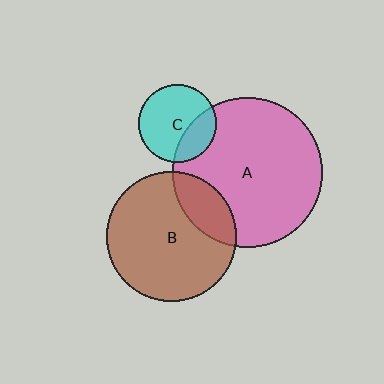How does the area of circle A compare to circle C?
Approximately 3.7 times.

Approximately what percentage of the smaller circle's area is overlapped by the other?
Approximately 30%.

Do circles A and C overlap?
Yes.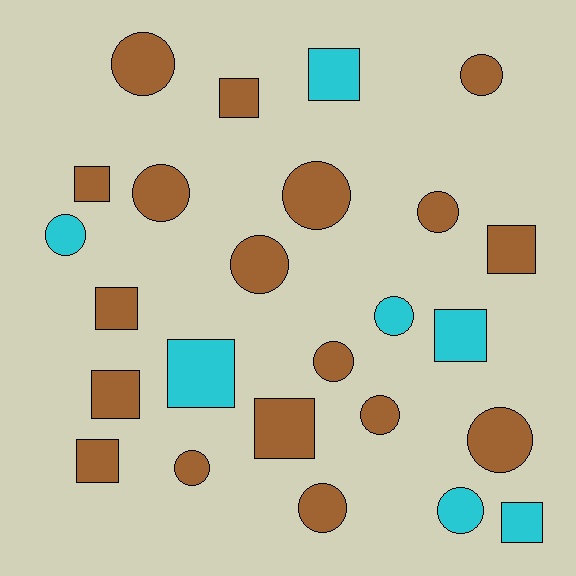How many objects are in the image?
There are 25 objects.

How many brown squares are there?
There are 7 brown squares.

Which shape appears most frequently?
Circle, with 14 objects.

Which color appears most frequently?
Brown, with 18 objects.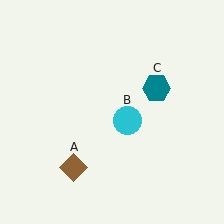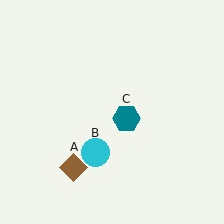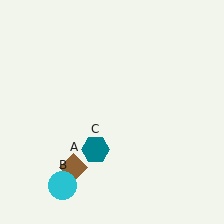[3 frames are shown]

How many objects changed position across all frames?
2 objects changed position: cyan circle (object B), teal hexagon (object C).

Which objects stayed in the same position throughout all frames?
Brown diamond (object A) remained stationary.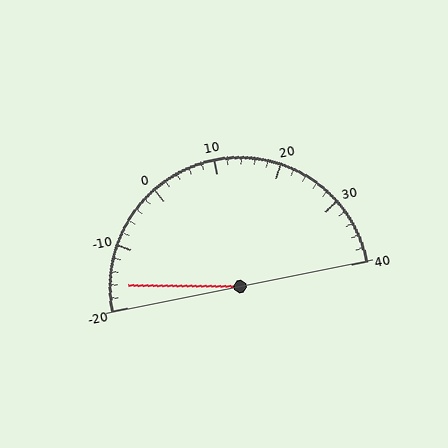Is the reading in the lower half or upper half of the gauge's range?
The reading is in the lower half of the range (-20 to 40).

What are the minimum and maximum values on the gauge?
The gauge ranges from -20 to 40.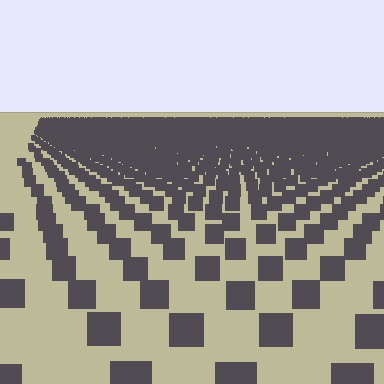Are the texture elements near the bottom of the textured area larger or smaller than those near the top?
Larger. Near the bottom, elements are closer to the viewer and appear at a bigger on-screen size.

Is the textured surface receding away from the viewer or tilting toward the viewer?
The surface is receding away from the viewer. Texture elements get smaller and denser toward the top.